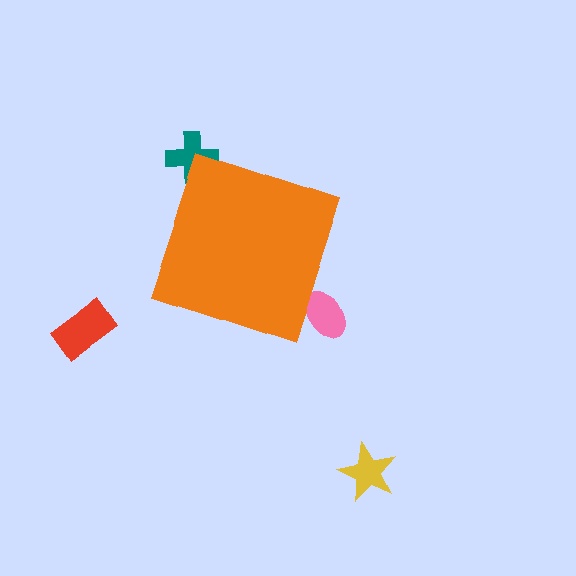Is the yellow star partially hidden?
No, the yellow star is fully visible.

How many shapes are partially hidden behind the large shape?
2 shapes are partially hidden.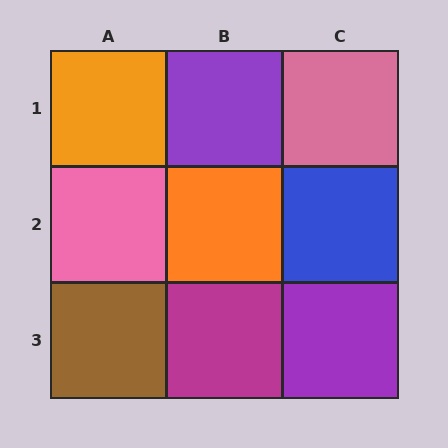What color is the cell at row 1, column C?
Pink.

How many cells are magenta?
1 cell is magenta.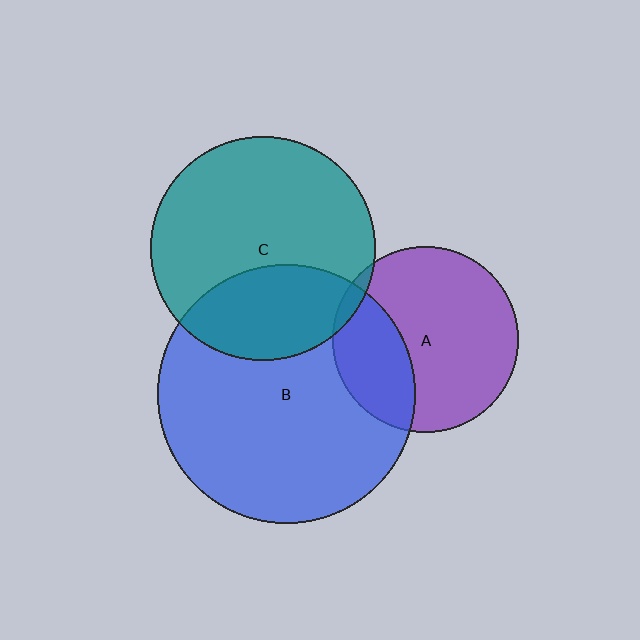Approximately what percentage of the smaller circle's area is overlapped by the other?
Approximately 30%.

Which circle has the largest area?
Circle B (blue).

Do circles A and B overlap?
Yes.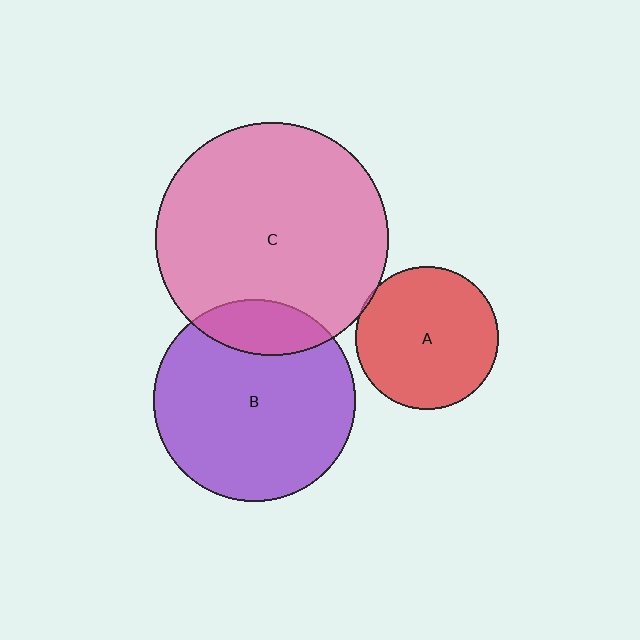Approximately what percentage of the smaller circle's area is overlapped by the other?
Approximately 5%.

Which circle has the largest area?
Circle C (pink).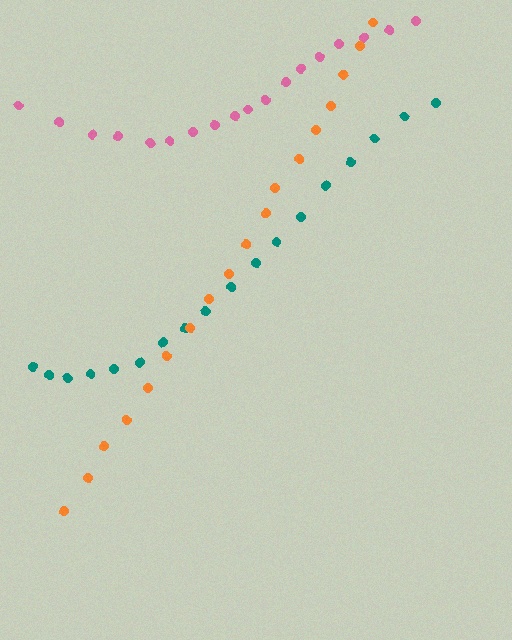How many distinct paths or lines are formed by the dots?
There are 3 distinct paths.